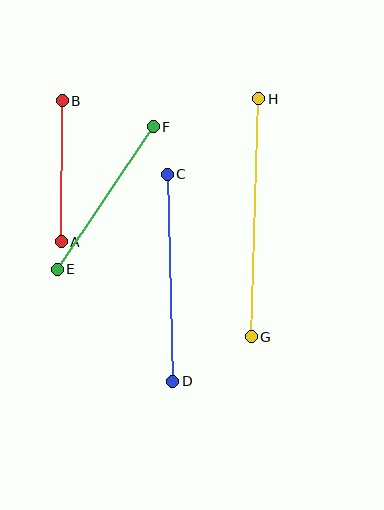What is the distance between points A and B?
The distance is approximately 141 pixels.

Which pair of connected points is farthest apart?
Points G and H are farthest apart.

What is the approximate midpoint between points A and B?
The midpoint is at approximately (62, 171) pixels.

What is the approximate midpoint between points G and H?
The midpoint is at approximately (255, 218) pixels.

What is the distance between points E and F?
The distance is approximately 172 pixels.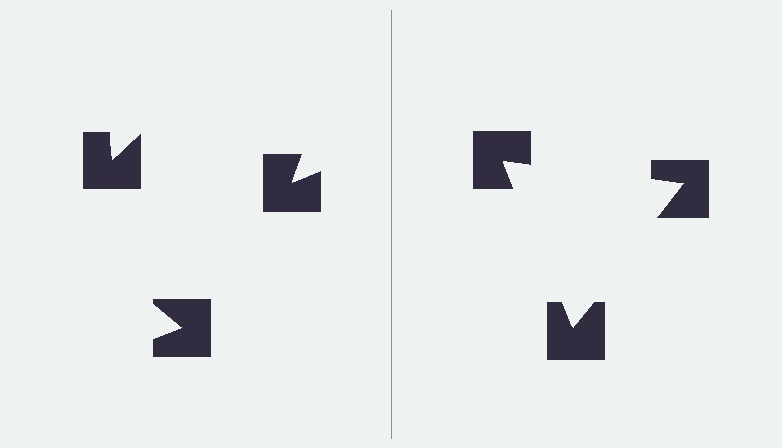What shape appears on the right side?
An illusory triangle.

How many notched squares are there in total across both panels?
6 — 3 on each side.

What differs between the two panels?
The notched squares are positioned identically on both sides; only the wedge orientations differ. On the right they align to a triangle; on the left they are misaligned.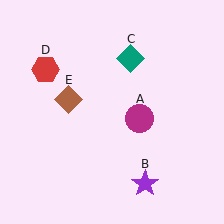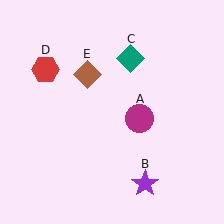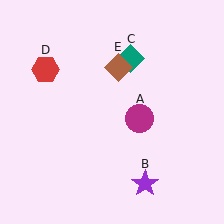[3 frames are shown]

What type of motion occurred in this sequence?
The brown diamond (object E) rotated clockwise around the center of the scene.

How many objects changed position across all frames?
1 object changed position: brown diamond (object E).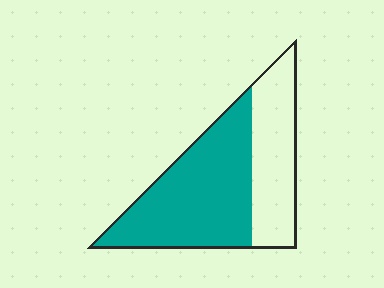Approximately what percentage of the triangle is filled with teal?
Approximately 60%.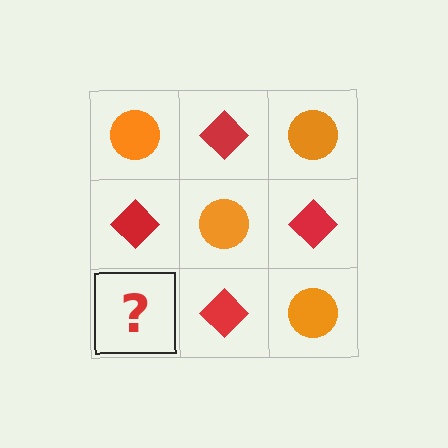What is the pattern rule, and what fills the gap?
The rule is that it alternates orange circle and red diamond in a checkerboard pattern. The gap should be filled with an orange circle.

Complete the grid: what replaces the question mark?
The question mark should be replaced with an orange circle.